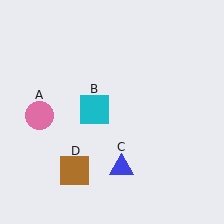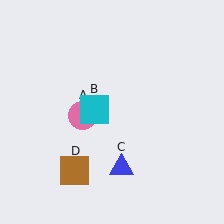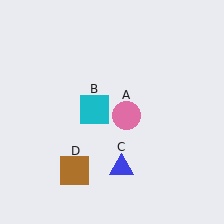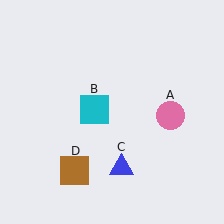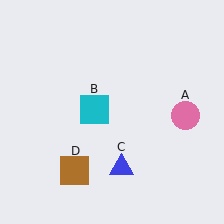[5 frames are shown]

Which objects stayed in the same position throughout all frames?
Cyan square (object B) and blue triangle (object C) and brown square (object D) remained stationary.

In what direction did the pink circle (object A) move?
The pink circle (object A) moved right.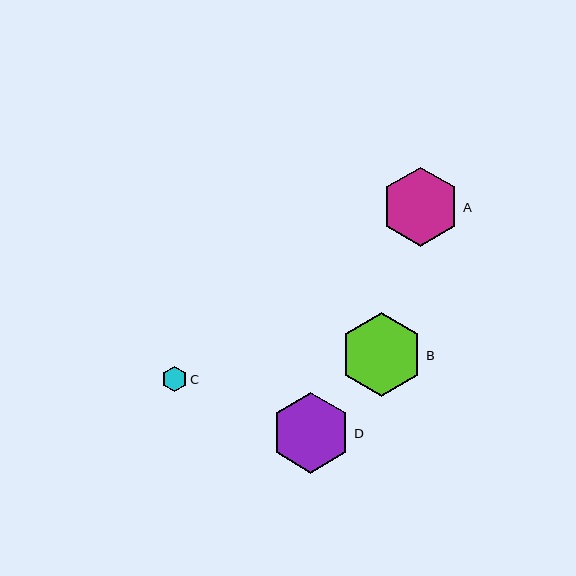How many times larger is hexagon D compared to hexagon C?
Hexagon D is approximately 3.2 times the size of hexagon C.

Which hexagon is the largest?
Hexagon B is the largest with a size of approximately 83 pixels.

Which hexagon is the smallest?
Hexagon C is the smallest with a size of approximately 25 pixels.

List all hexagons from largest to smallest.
From largest to smallest: B, D, A, C.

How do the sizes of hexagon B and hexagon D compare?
Hexagon B and hexagon D are approximately the same size.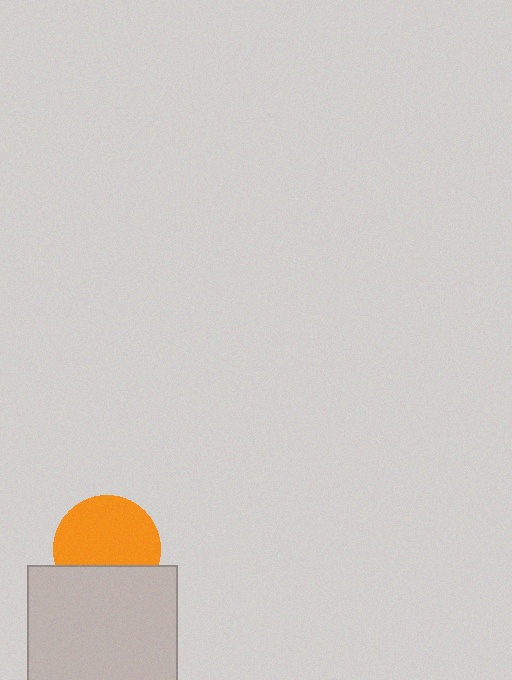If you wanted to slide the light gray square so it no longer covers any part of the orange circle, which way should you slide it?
Slide it down — that is the most direct way to separate the two shapes.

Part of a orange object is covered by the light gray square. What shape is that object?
It is a circle.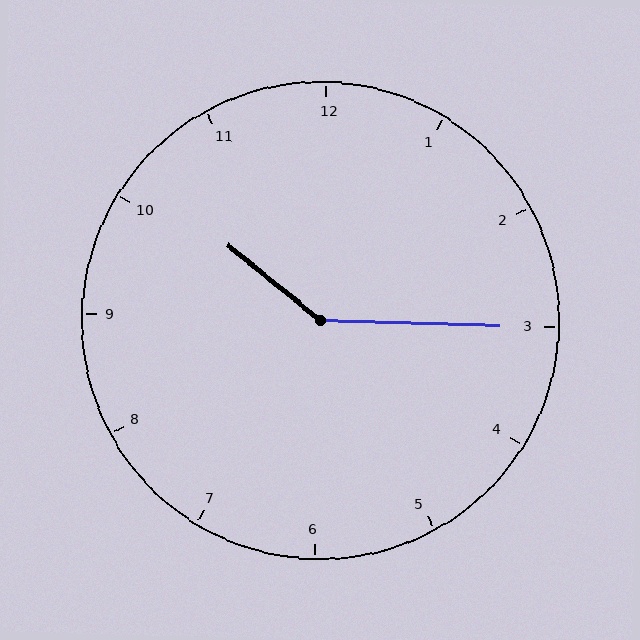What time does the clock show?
10:15.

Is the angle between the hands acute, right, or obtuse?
It is obtuse.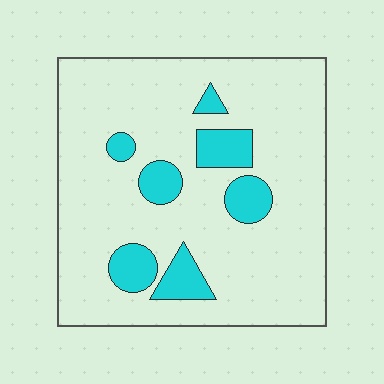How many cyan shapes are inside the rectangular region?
7.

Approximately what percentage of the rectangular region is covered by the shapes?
Approximately 15%.